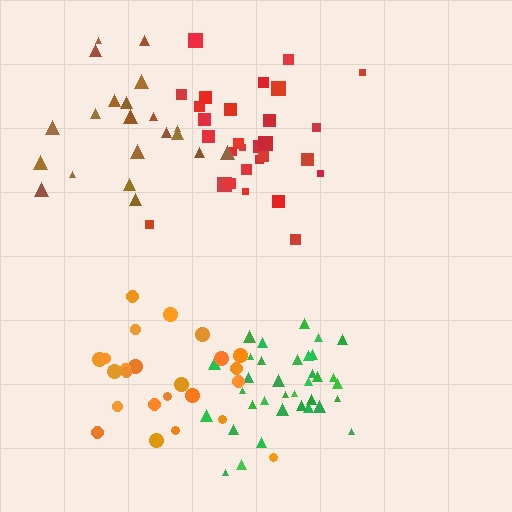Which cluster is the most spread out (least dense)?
Brown.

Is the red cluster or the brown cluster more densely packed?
Red.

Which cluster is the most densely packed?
Green.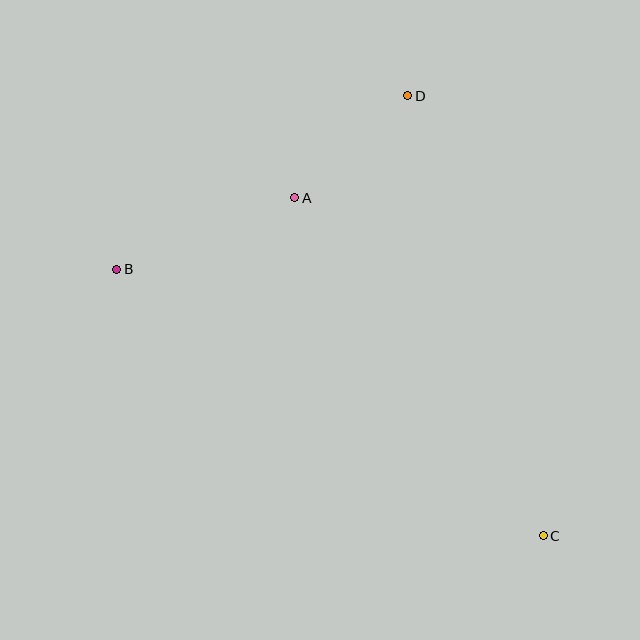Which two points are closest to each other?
Points A and D are closest to each other.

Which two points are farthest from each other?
Points B and C are farthest from each other.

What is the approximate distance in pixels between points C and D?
The distance between C and D is approximately 460 pixels.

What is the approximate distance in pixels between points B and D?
The distance between B and D is approximately 339 pixels.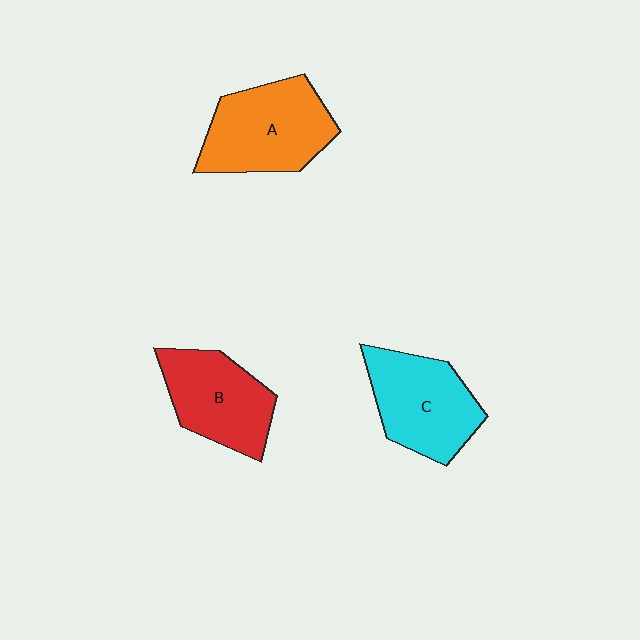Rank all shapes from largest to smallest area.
From largest to smallest: A (orange), C (cyan), B (red).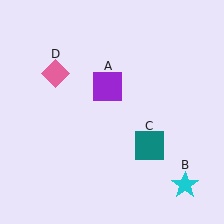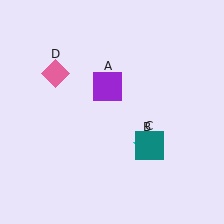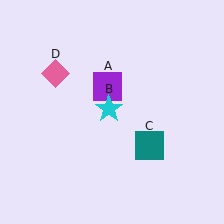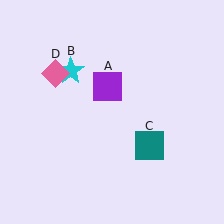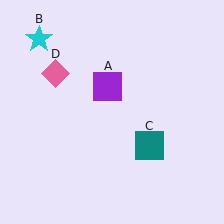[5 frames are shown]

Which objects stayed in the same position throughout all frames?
Purple square (object A) and teal square (object C) and pink diamond (object D) remained stationary.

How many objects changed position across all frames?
1 object changed position: cyan star (object B).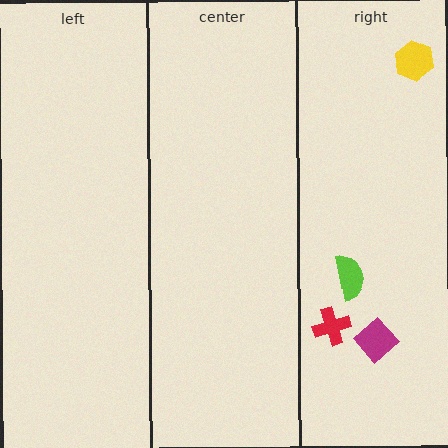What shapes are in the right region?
The magenta diamond, the red cross, the yellow hexagon, the lime semicircle.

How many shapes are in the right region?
4.